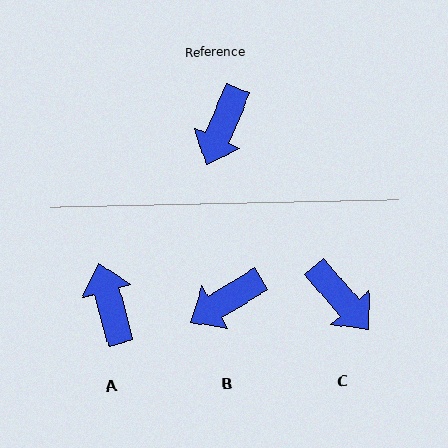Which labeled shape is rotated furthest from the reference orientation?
A, about 142 degrees away.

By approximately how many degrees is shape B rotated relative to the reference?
Approximately 36 degrees clockwise.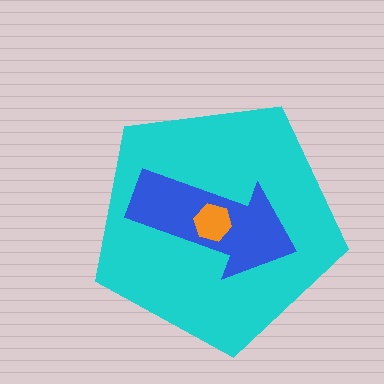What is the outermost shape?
The cyan pentagon.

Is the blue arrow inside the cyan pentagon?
Yes.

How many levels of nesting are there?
3.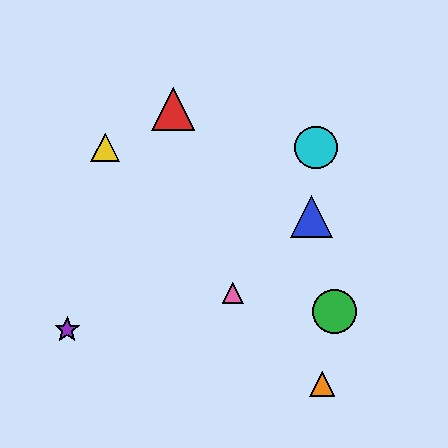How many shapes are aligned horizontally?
2 shapes (the yellow triangle, the cyan circle) are aligned horizontally.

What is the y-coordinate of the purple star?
The purple star is at y≈330.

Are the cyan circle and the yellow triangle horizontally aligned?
Yes, both are at y≈148.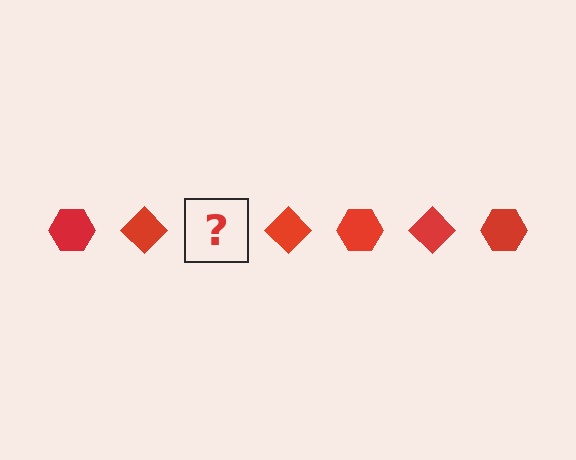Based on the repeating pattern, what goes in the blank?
The blank should be a red hexagon.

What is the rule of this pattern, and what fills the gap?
The rule is that the pattern cycles through hexagon, diamond shapes in red. The gap should be filled with a red hexagon.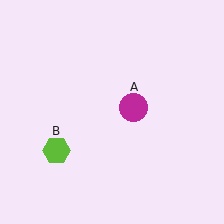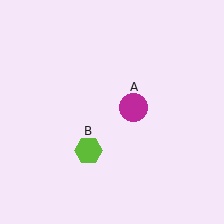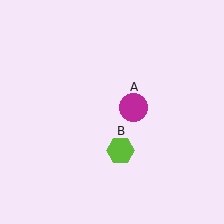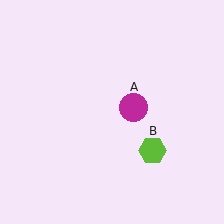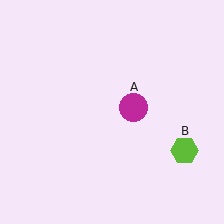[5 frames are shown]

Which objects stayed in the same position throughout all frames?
Magenta circle (object A) remained stationary.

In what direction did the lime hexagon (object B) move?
The lime hexagon (object B) moved right.